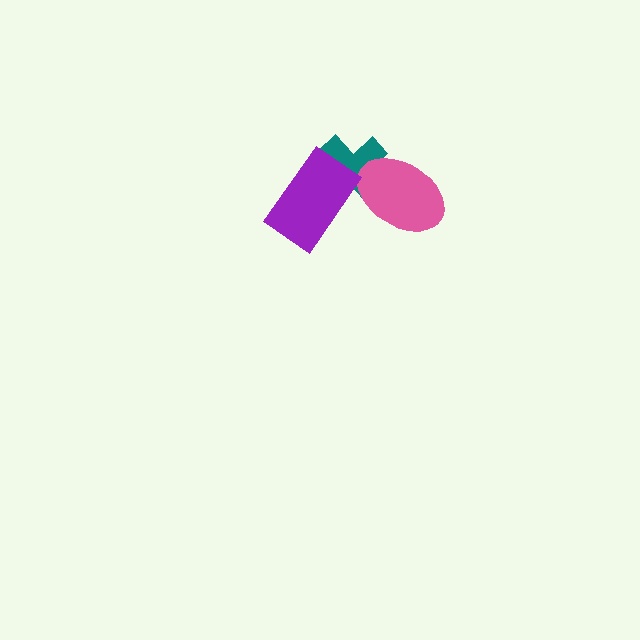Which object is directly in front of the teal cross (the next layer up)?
The pink ellipse is directly in front of the teal cross.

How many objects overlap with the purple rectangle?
1 object overlaps with the purple rectangle.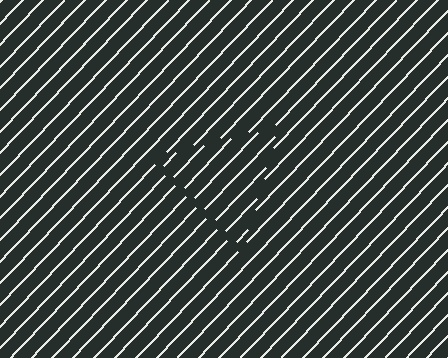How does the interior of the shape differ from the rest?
The interior of the shape contains the same grating, shifted by half a period — the contour is defined by the phase discontinuity where line-ends from the inner and outer gratings abut.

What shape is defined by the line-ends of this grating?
An illusory triangle. The interior of the shape contains the same grating, shifted by half a period — the contour is defined by the phase discontinuity where line-ends from the inner and outer gratings abut.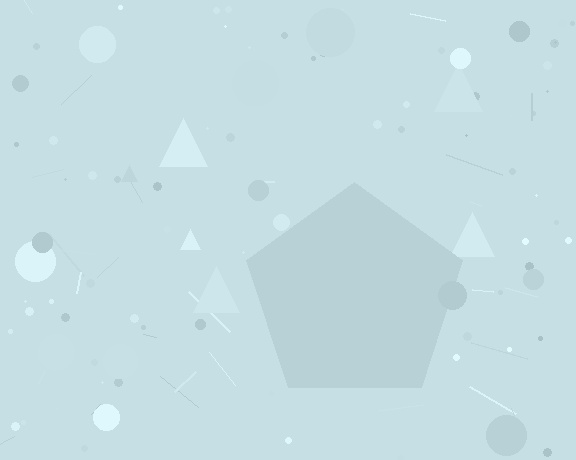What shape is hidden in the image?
A pentagon is hidden in the image.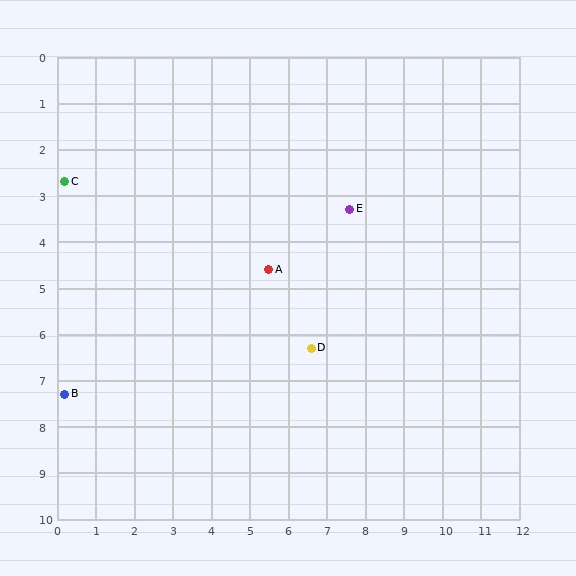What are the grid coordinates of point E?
Point E is at approximately (7.6, 3.3).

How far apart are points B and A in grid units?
Points B and A are about 5.9 grid units apart.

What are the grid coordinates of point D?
Point D is at approximately (6.6, 6.3).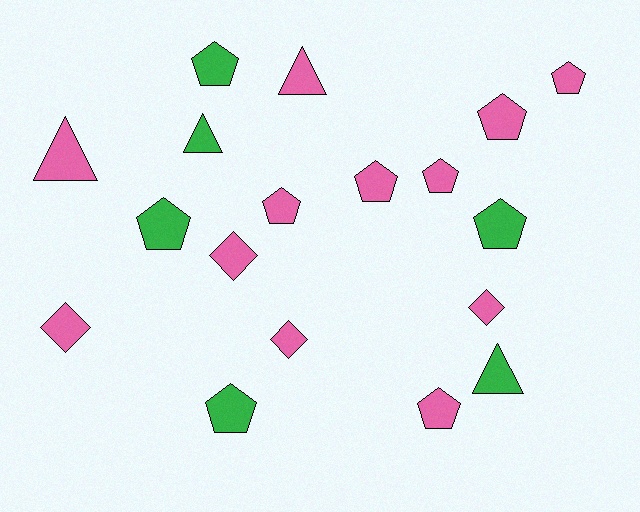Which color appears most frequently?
Pink, with 12 objects.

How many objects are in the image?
There are 18 objects.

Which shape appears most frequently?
Pentagon, with 10 objects.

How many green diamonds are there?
There are no green diamonds.